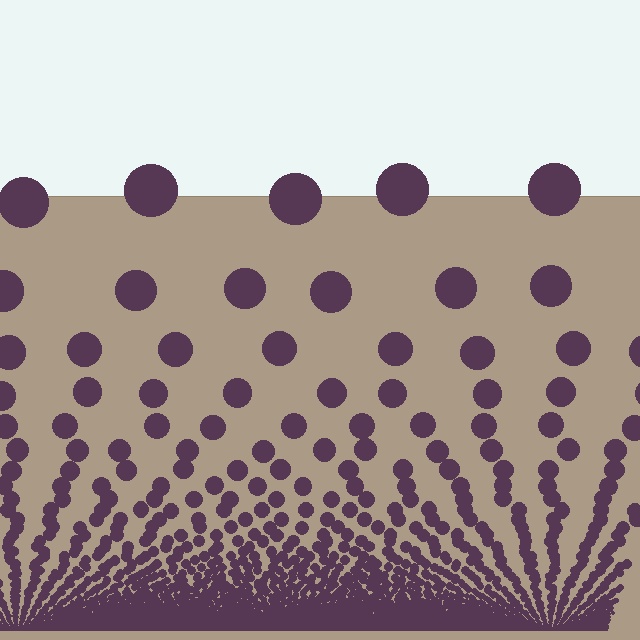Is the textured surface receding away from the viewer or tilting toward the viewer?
The surface appears to tilt toward the viewer. Texture elements get larger and sparser toward the top.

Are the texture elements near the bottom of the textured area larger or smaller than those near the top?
Smaller. The gradient is inverted — elements near the bottom are smaller and denser.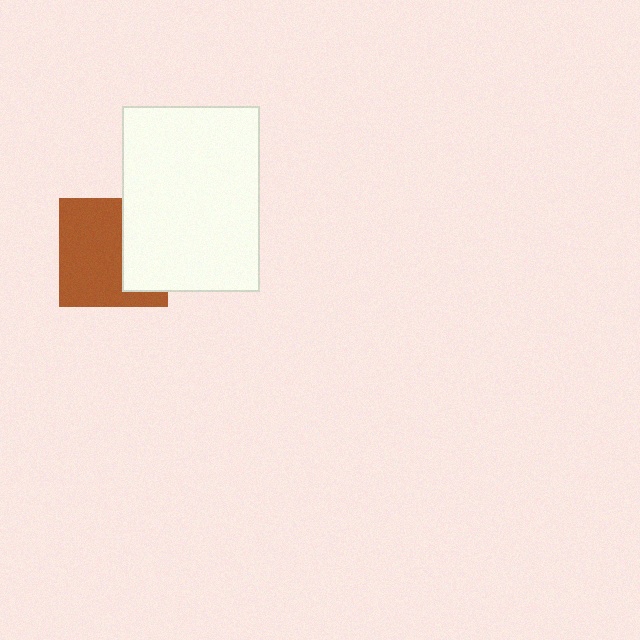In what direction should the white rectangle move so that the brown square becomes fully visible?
The white rectangle should move right. That is the shortest direction to clear the overlap and leave the brown square fully visible.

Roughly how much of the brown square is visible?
About half of it is visible (roughly 64%).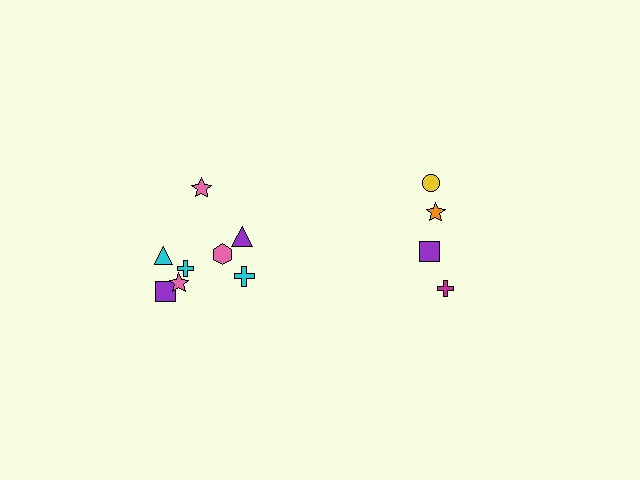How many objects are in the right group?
There are 4 objects.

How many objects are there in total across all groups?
There are 12 objects.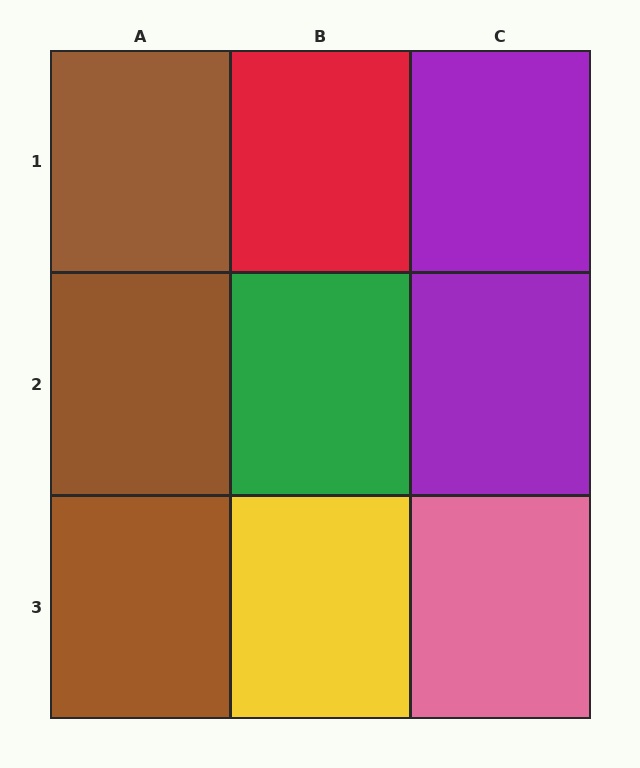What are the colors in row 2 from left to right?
Brown, green, purple.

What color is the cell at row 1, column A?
Brown.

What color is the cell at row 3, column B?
Yellow.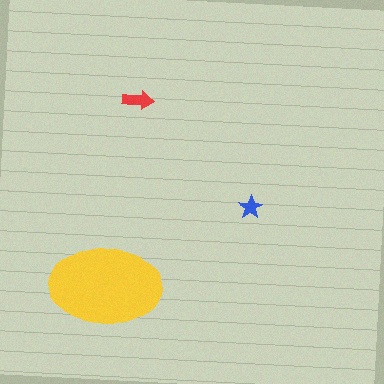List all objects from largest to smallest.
The yellow ellipse, the red arrow, the blue star.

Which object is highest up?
The red arrow is topmost.